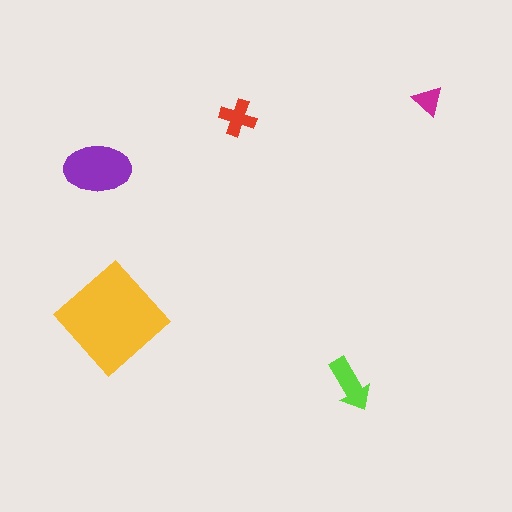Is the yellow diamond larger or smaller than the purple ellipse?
Larger.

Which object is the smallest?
The magenta triangle.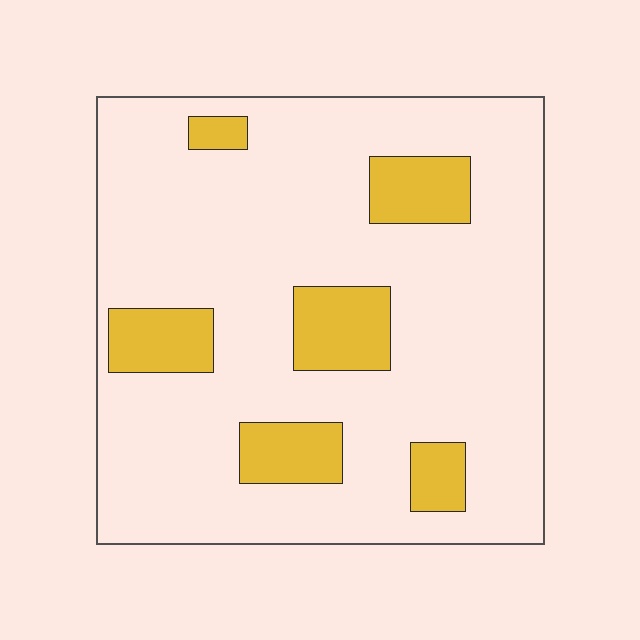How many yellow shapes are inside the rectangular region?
6.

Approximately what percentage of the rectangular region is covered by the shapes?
Approximately 15%.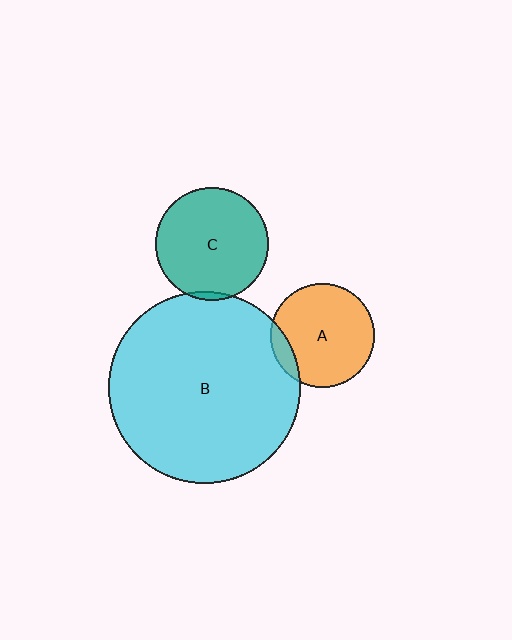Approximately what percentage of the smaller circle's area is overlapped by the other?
Approximately 5%.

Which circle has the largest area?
Circle B (cyan).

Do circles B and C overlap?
Yes.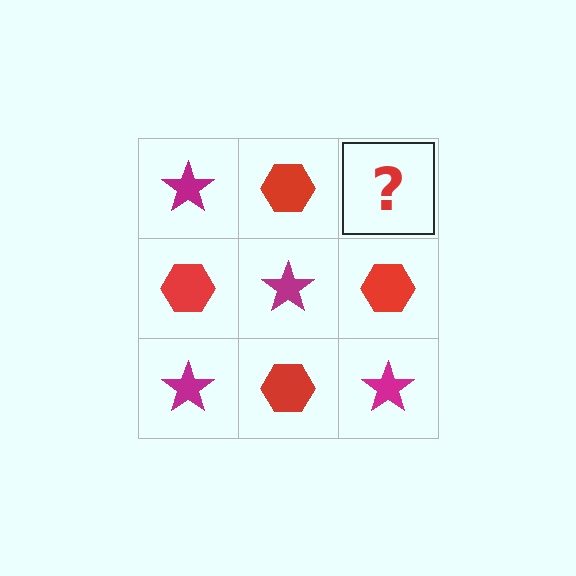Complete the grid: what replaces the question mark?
The question mark should be replaced with a magenta star.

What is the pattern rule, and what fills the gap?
The rule is that it alternates magenta star and red hexagon in a checkerboard pattern. The gap should be filled with a magenta star.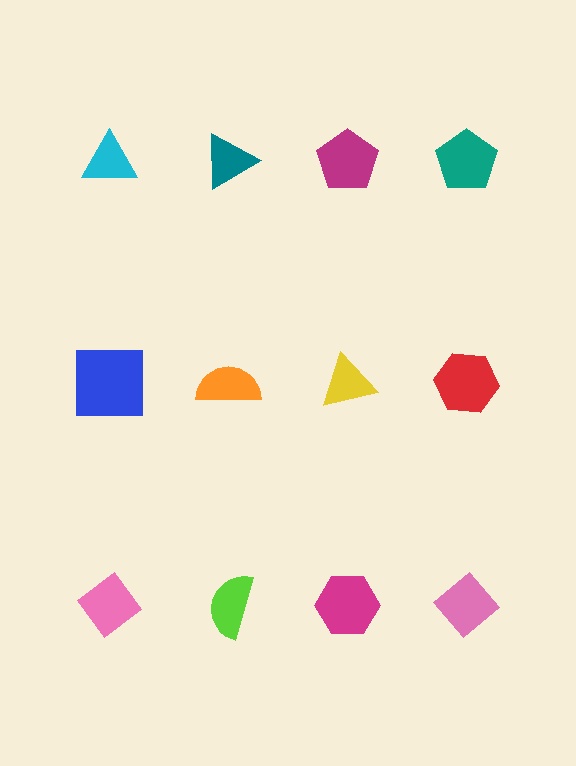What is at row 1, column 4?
A teal pentagon.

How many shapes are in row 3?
4 shapes.